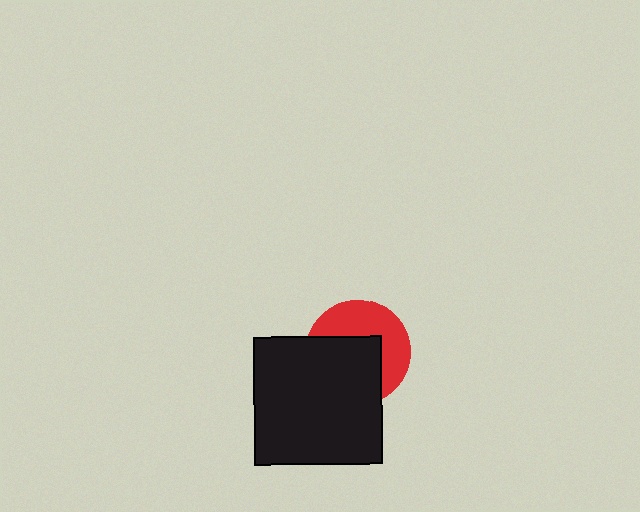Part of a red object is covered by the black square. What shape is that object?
It is a circle.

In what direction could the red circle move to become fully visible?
The red circle could move toward the upper-right. That would shift it out from behind the black square entirely.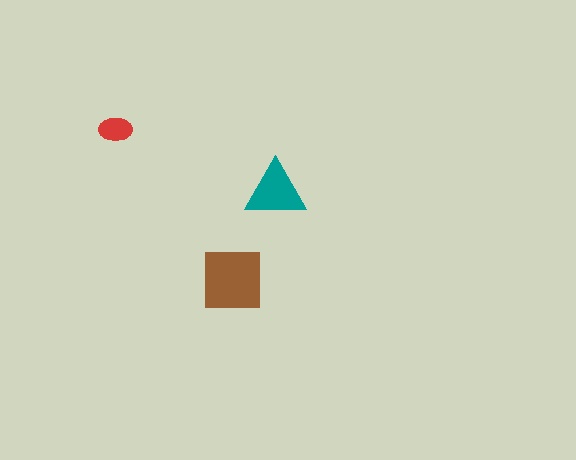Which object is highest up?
The red ellipse is topmost.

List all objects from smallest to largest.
The red ellipse, the teal triangle, the brown square.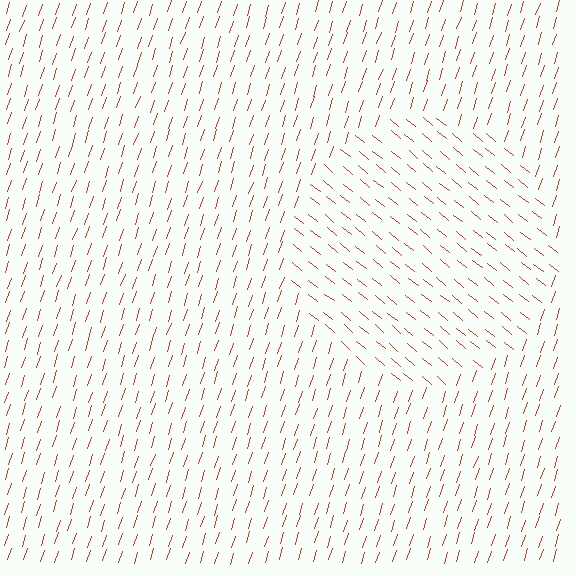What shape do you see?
I see a circle.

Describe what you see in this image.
The image is filled with small red line segments. A circle region in the image has lines oriented differently from the surrounding lines, creating a visible texture boundary.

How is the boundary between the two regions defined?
The boundary is defined purely by a change in line orientation (approximately 69 degrees difference). All lines are the same color and thickness.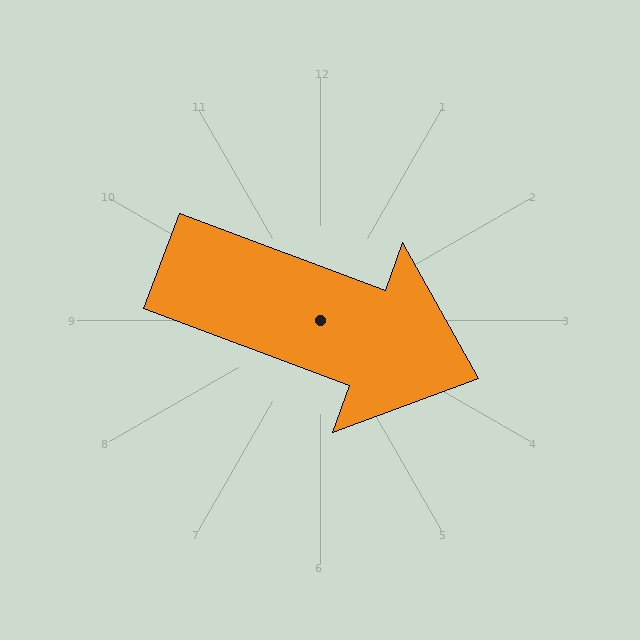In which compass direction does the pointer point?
East.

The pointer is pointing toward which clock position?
Roughly 4 o'clock.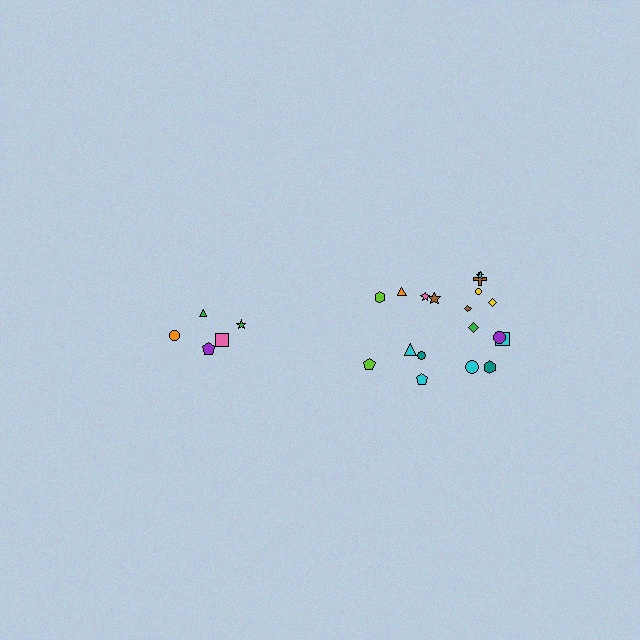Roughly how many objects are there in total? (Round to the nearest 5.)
Roughly 25 objects in total.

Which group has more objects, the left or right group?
The right group.